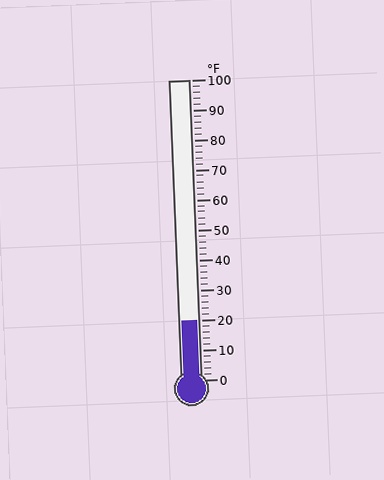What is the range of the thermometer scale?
The thermometer scale ranges from 0°F to 100°F.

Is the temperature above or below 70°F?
The temperature is below 70°F.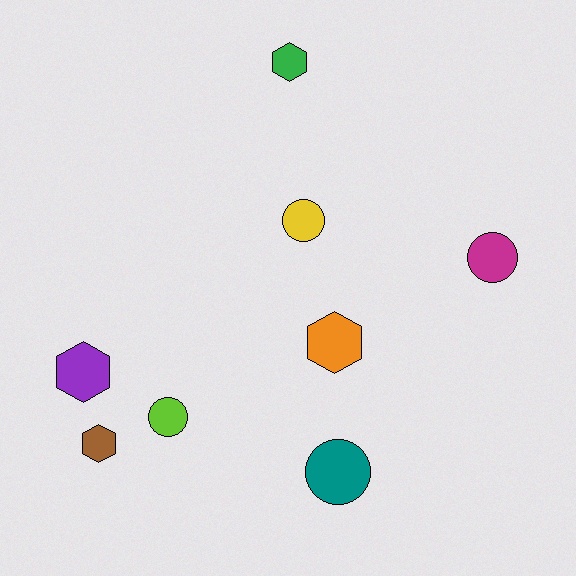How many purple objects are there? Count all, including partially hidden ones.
There is 1 purple object.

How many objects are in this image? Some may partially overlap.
There are 8 objects.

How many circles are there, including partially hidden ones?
There are 4 circles.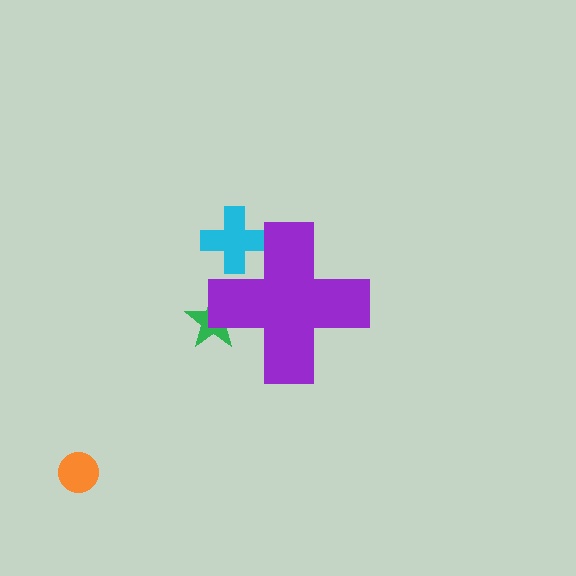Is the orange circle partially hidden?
No, the orange circle is fully visible.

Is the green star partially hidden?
Yes, the green star is partially hidden behind the purple cross.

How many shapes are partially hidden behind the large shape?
2 shapes are partially hidden.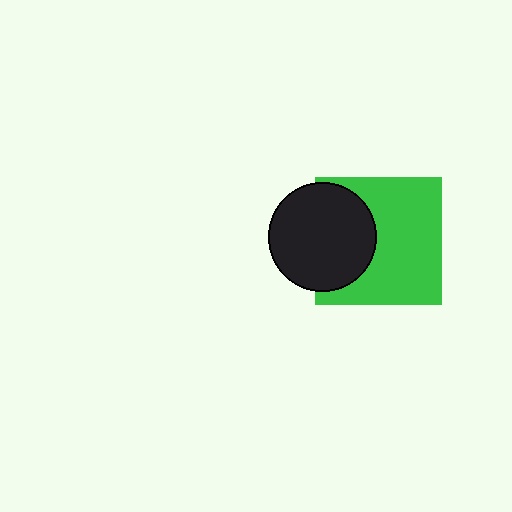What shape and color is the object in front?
The object in front is a black circle.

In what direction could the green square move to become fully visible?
The green square could move right. That would shift it out from behind the black circle entirely.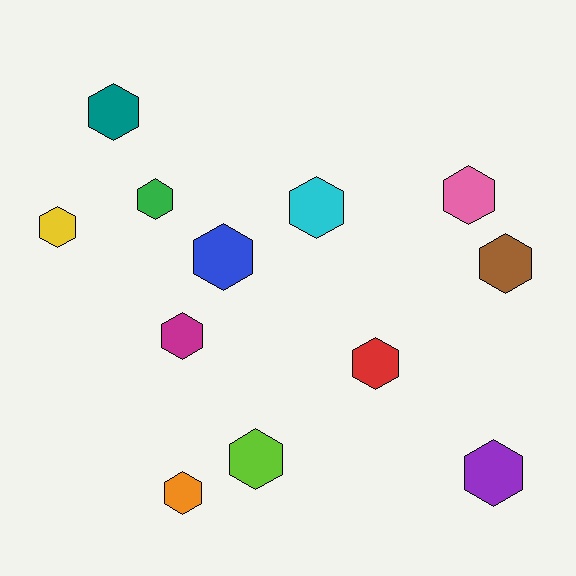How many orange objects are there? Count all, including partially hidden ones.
There is 1 orange object.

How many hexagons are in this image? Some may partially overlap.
There are 12 hexagons.